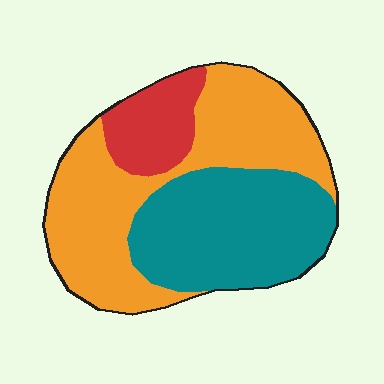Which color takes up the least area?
Red, at roughly 15%.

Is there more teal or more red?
Teal.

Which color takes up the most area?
Orange, at roughly 50%.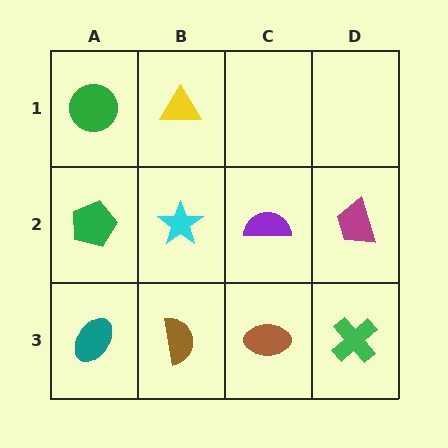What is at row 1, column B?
A yellow triangle.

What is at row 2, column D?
A magenta trapezoid.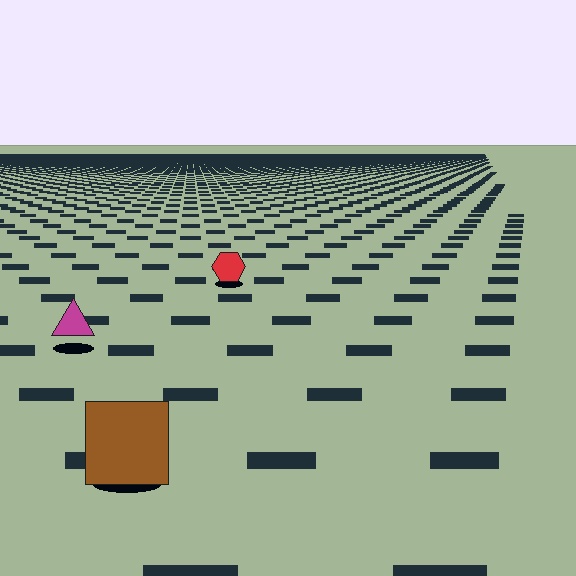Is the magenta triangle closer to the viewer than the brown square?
No. The brown square is closer — you can tell from the texture gradient: the ground texture is coarser near it.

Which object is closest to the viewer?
The brown square is closest. The texture marks near it are larger and more spread out.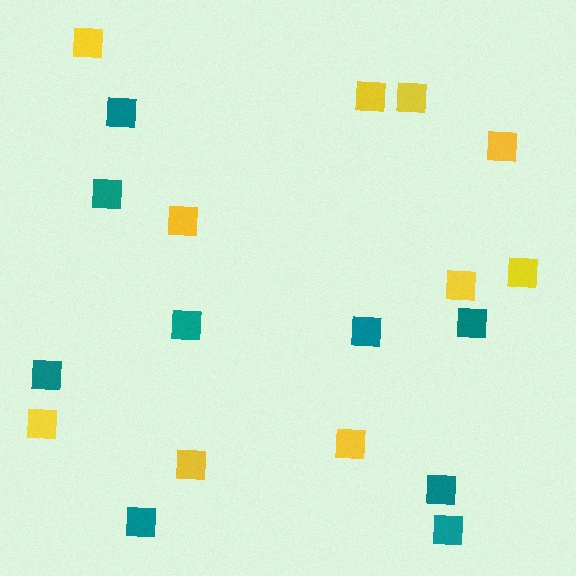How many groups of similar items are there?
There are 2 groups: one group of teal squares (9) and one group of yellow squares (10).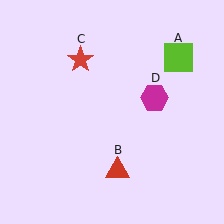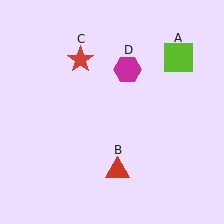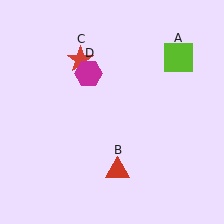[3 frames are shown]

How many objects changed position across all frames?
1 object changed position: magenta hexagon (object D).